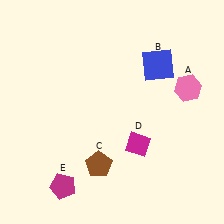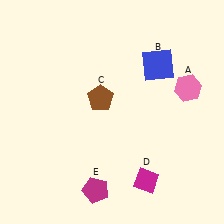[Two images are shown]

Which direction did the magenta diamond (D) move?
The magenta diamond (D) moved down.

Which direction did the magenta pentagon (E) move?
The magenta pentagon (E) moved right.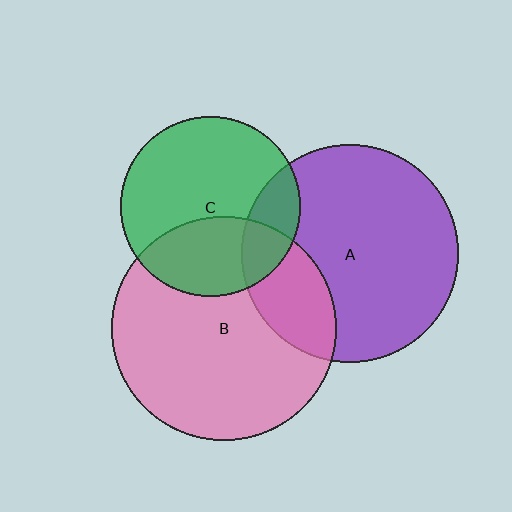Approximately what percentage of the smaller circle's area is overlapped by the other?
Approximately 35%.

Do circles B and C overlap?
Yes.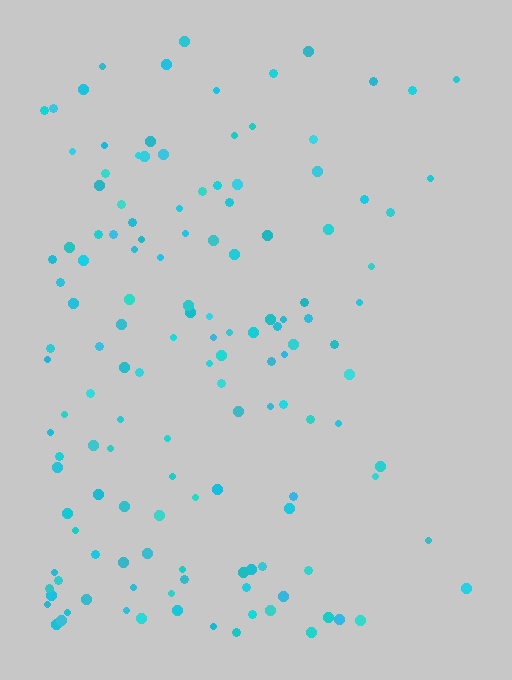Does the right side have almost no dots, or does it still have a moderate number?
Still a moderate number, just noticeably fewer than the left.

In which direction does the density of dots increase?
From right to left, with the left side densest.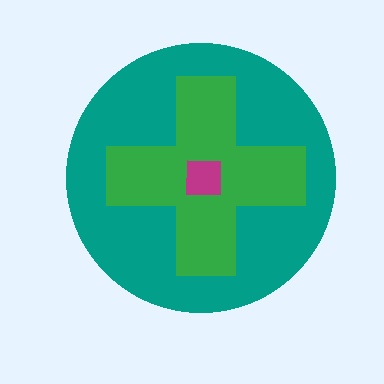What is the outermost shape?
The teal circle.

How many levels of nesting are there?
3.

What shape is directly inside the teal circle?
The green cross.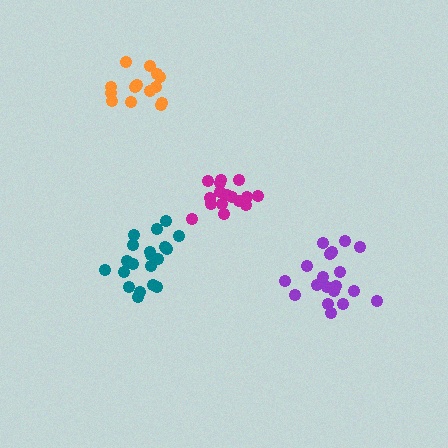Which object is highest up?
The orange cluster is topmost.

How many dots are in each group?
Group 1: 20 dots, Group 2: 16 dots, Group 3: 19 dots, Group 4: 14 dots (69 total).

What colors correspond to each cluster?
The clusters are colored: teal, magenta, purple, orange.